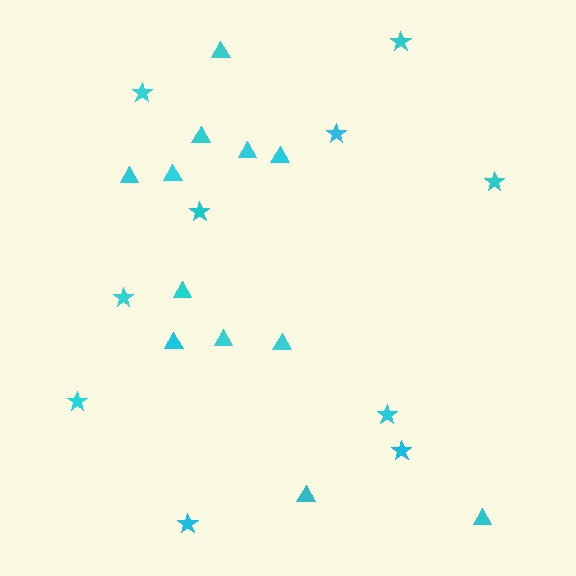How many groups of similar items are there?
There are 2 groups: one group of triangles (12) and one group of stars (10).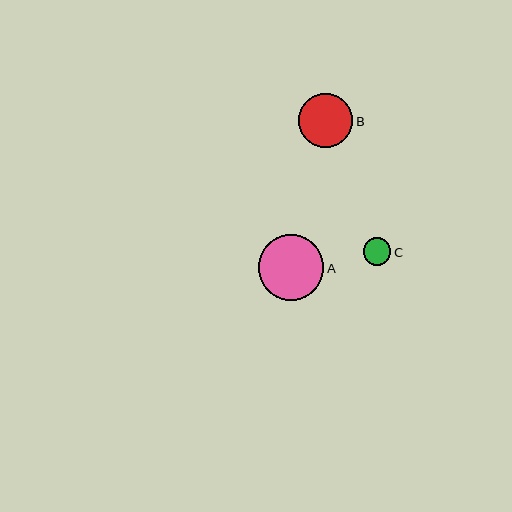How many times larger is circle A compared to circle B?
Circle A is approximately 1.2 times the size of circle B.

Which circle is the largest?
Circle A is the largest with a size of approximately 66 pixels.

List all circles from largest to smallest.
From largest to smallest: A, B, C.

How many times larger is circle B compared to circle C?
Circle B is approximately 2.0 times the size of circle C.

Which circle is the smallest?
Circle C is the smallest with a size of approximately 28 pixels.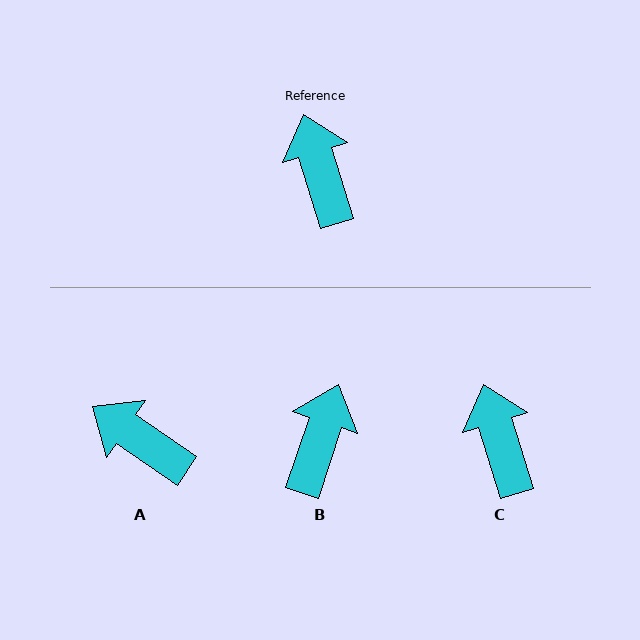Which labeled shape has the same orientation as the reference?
C.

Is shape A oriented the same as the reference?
No, it is off by about 38 degrees.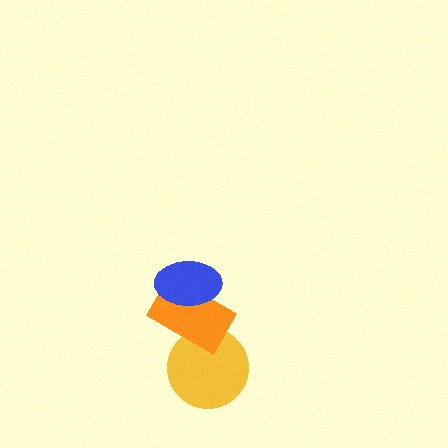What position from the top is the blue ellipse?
The blue ellipse is 1st from the top.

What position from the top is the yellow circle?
The yellow circle is 3rd from the top.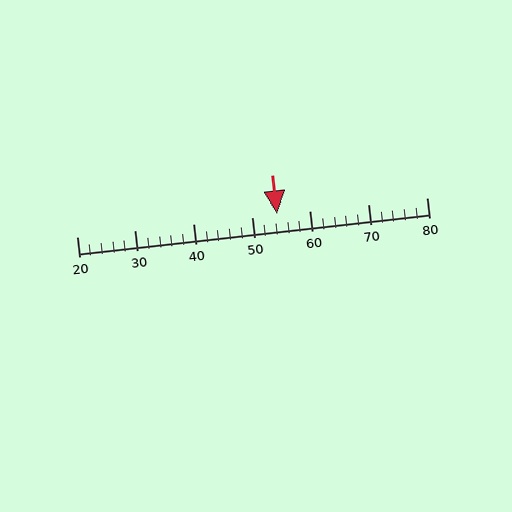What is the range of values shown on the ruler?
The ruler shows values from 20 to 80.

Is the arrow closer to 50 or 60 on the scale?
The arrow is closer to 50.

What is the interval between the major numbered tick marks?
The major tick marks are spaced 10 units apart.